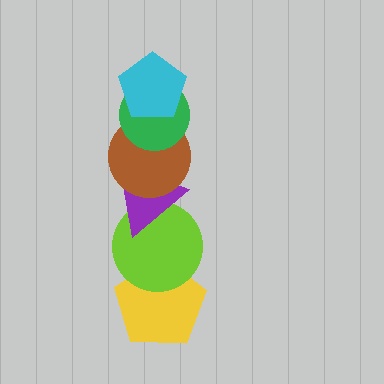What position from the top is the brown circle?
The brown circle is 3rd from the top.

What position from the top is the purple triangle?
The purple triangle is 4th from the top.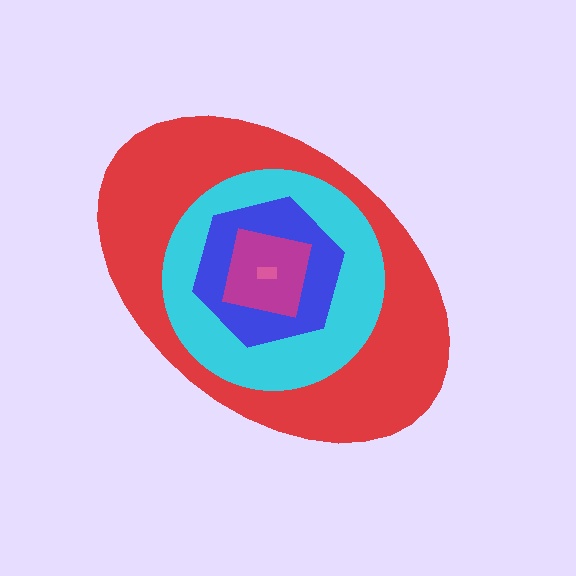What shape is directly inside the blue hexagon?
The magenta square.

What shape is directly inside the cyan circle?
The blue hexagon.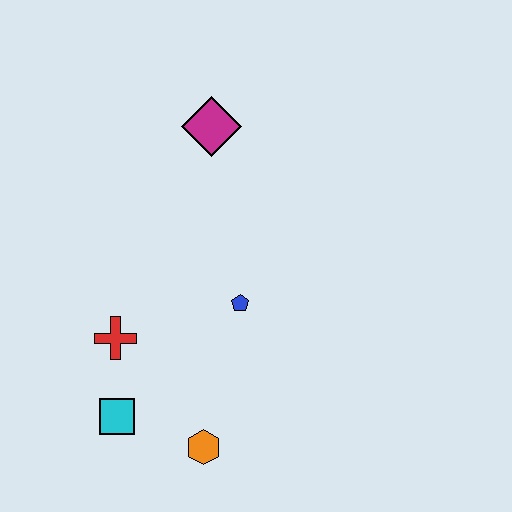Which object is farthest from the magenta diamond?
The orange hexagon is farthest from the magenta diamond.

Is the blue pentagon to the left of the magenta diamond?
No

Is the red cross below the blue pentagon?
Yes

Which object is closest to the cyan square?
The red cross is closest to the cyan square.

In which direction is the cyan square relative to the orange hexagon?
The cyan square is to the left of the orange hexagon.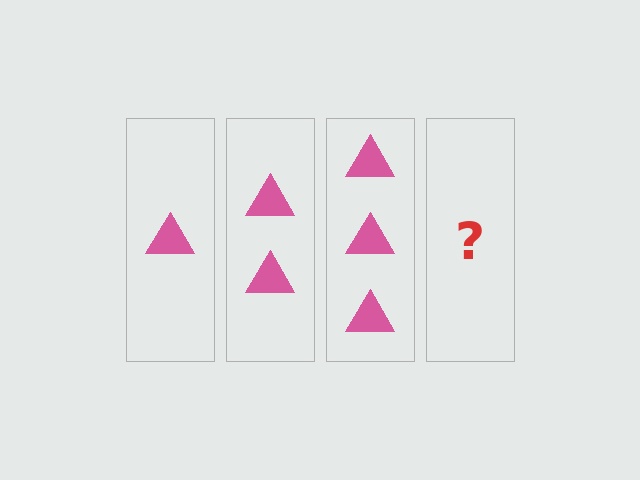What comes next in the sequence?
The next element should be 4 triangles.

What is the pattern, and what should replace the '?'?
The pattern is that each step adds one more triangle. The '?' should be 4 triangles.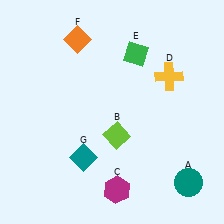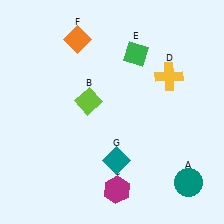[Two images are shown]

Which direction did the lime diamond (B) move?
The lime diamond (B) moved up.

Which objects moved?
The objects that moved are: the lime diamond (B), the teal diamond (G).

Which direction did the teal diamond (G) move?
The teal diamond (G) moved right.